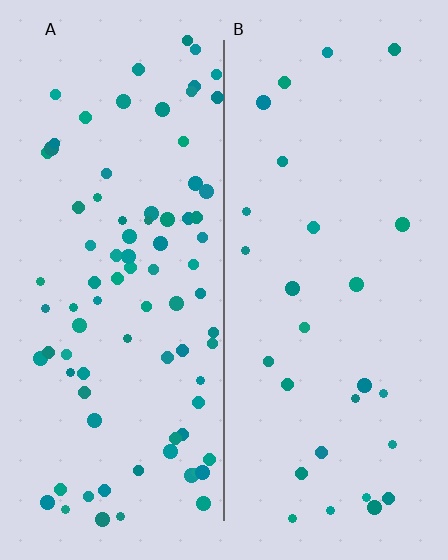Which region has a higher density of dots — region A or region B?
A (the left).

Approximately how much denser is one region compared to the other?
Approximately 3.0× — region A over region B.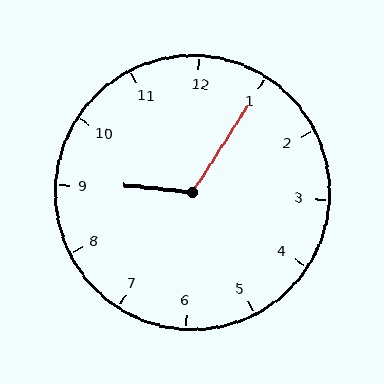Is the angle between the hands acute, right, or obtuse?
It is obtuse.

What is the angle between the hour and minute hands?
Approximately 118 degrees.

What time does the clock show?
9:05.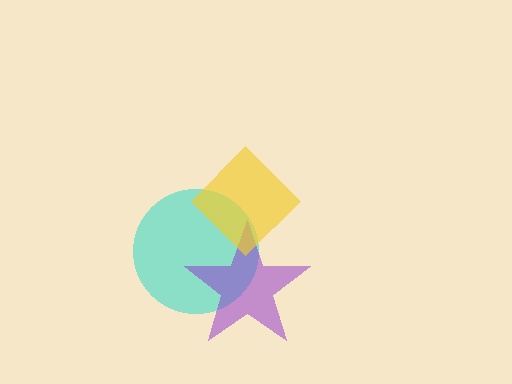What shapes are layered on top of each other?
The layered shapes are: a cyan circle, a purple star, a yellow diamond.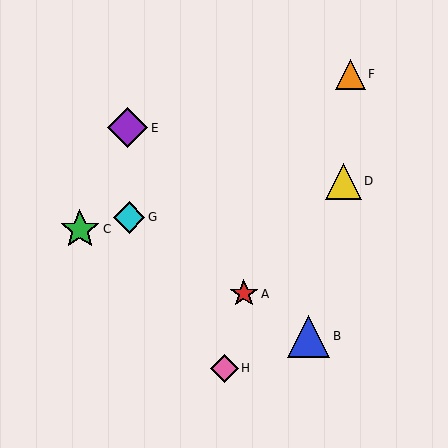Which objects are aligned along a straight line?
Objects A, B, G are aligned along a straight line.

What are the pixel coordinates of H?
Object H is at (224, 368).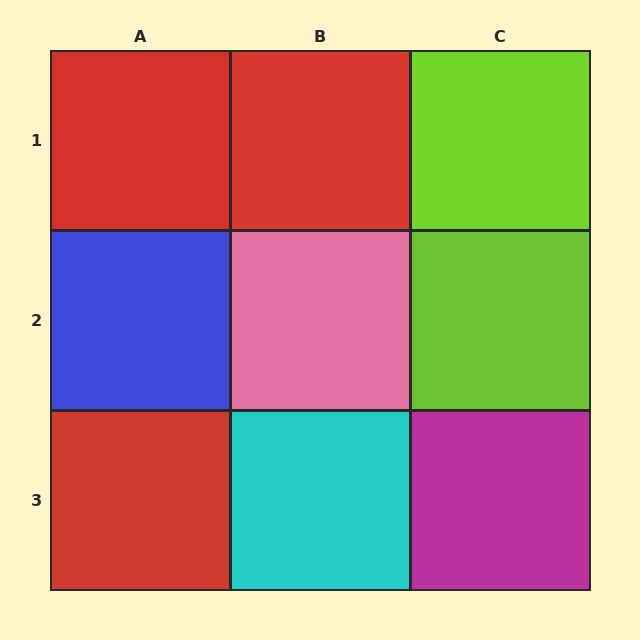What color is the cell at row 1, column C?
Lime.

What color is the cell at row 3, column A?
Red.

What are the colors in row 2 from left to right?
Blue, pink, lime.